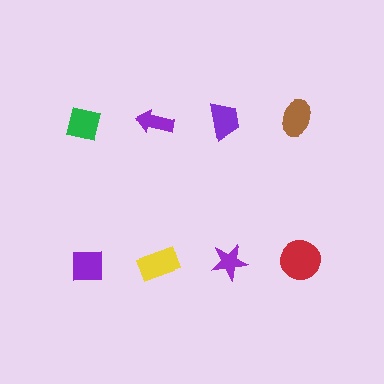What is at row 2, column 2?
A yellow rectangle.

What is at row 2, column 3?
A purple star.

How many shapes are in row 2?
4 shapes.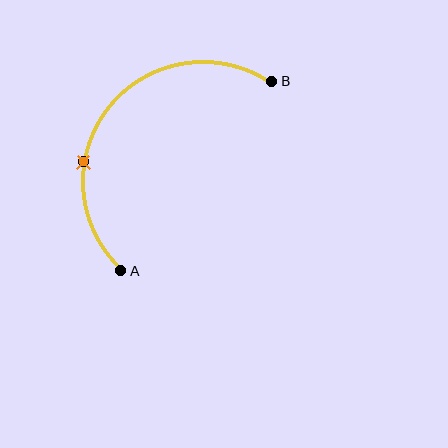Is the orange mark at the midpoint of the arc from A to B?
No. The orange mark lies on the arc but is closer to endpoint A. The arc midpoint would be at the point on the curve equidistant along the arc from both A and B.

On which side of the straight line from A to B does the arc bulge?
The arc bulges above and to the left of the straight line connecting A and B.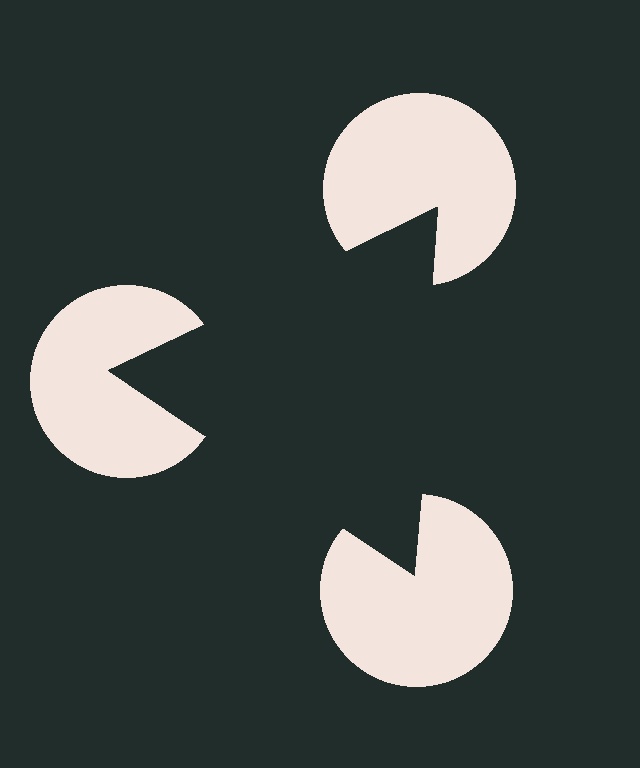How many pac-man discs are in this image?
There are 3 — one at each vertex of the illusory triangle.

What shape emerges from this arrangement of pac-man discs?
An illusory triangle — its edges are inferred from the aligned wedge cuts in the pac-man discs, not physically drawn.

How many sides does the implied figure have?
3 sides.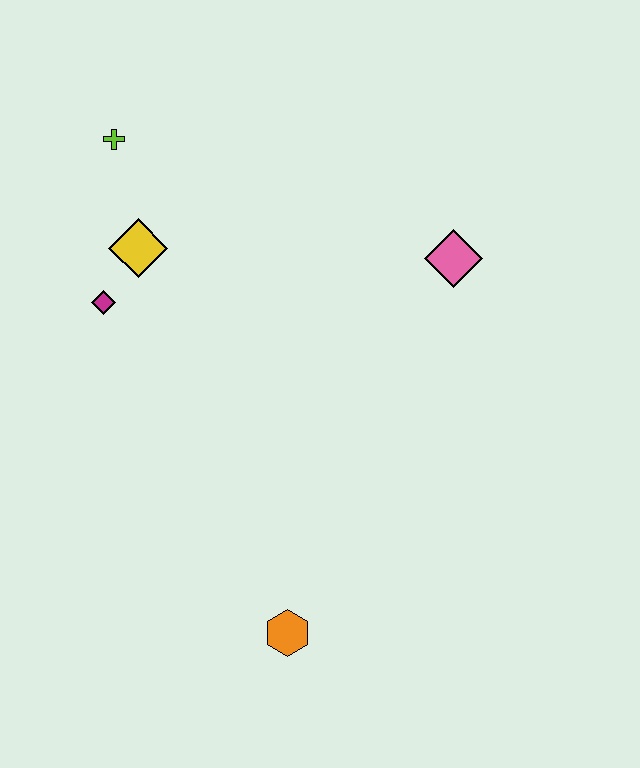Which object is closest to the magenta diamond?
The yellow diamond is closest to the magenta diamond.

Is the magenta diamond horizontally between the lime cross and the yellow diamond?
No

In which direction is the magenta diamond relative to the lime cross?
The magenta diamond is below the lime cross.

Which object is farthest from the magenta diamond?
The orange hexagon is farthest from the magenta diamond.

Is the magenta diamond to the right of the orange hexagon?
No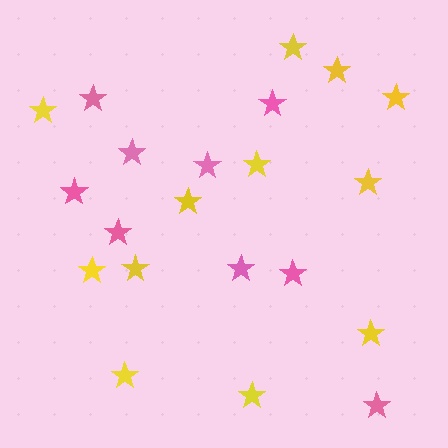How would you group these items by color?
There are 2 groups: one group of pink stars (9) and one group of yellow stars (12).